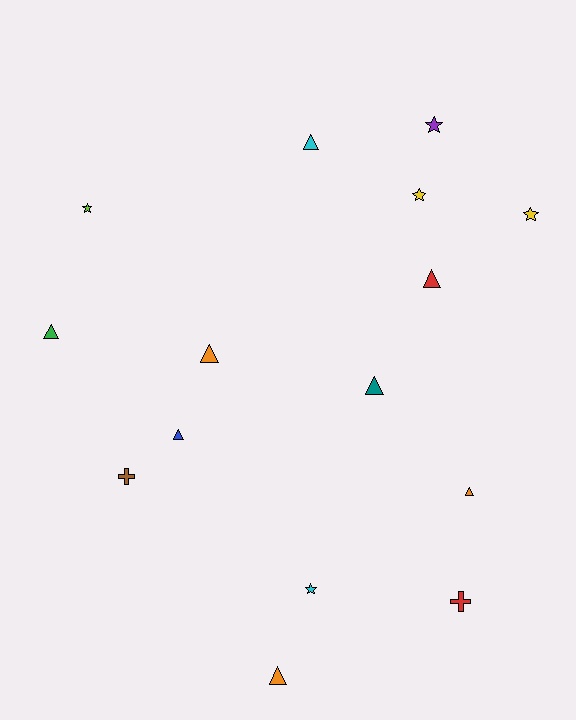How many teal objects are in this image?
There is 1 teal object.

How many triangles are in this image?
There are 8 triangles.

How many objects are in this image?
There are 15 objects.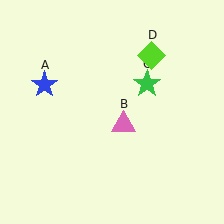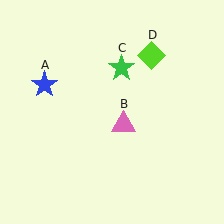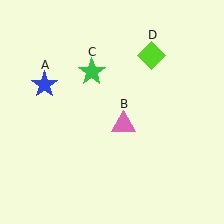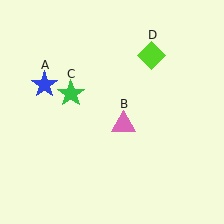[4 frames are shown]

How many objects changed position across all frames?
1 object changed position: green star (object C).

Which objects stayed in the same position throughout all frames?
Blue star (object A) and pink triangle (object B) and lime diamond (object D) remained stationary.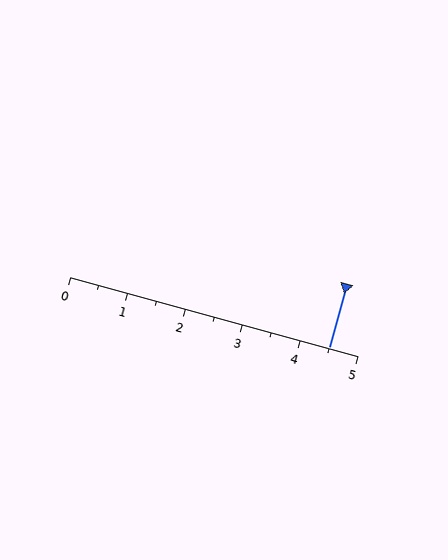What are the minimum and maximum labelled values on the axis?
The axis runs from 0 to 5.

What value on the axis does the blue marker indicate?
The marker indicates approximately 4.5.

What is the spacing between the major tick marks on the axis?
The major ticks are spaced 1 apart.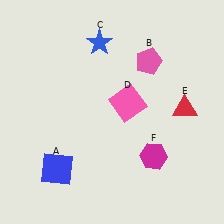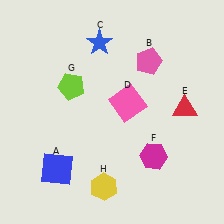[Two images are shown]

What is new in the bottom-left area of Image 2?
A yellow hexagon (H) was added in the bottom-left area of Image 2.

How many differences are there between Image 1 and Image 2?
There are 2 differences between the two images.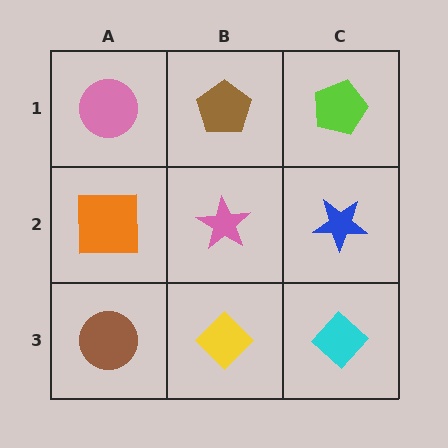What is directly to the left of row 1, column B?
A pink circle.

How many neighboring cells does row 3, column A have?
2.